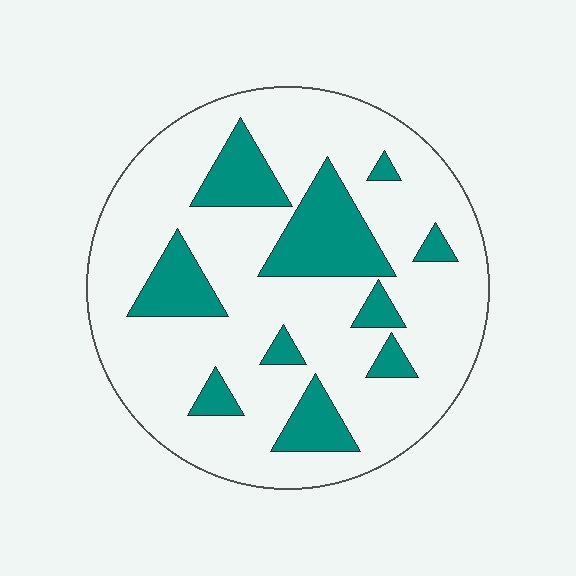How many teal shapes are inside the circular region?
10.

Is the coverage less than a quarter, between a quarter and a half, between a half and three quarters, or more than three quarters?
Less than a quarter.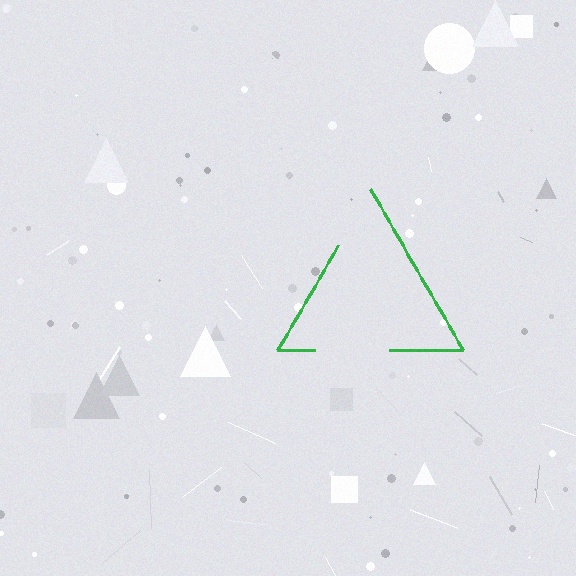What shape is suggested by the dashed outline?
The dashed outline suggests a triangle.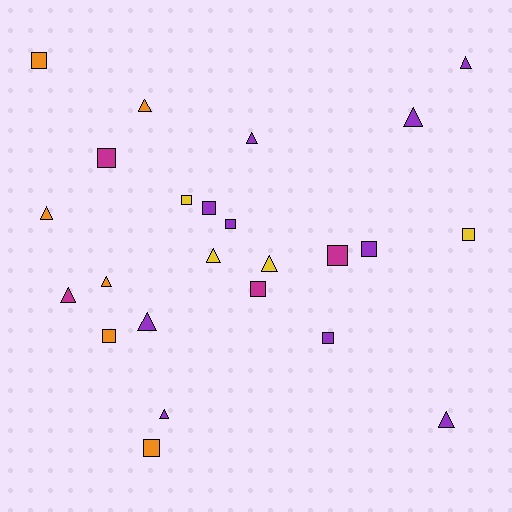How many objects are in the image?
There are 24 objects.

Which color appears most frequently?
Purple, with 10 objects.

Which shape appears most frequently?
Triangle, with 12 objects.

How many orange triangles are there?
There are 3 orange triangles.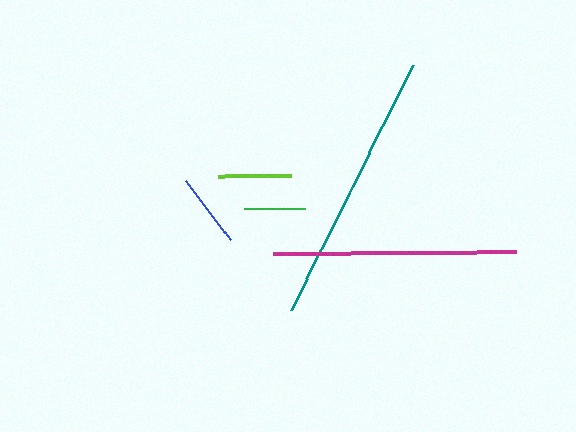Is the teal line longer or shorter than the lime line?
The teal line is longer than the lime line.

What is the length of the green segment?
The green segment is approximately 61 pixels long.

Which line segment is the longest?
The teal line is the longest at approximately 275 pixels.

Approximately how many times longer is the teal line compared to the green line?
The teal line is approximately 4.5 times the length of the green line.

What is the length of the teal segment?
The teal segment is approximately 275 pixels long.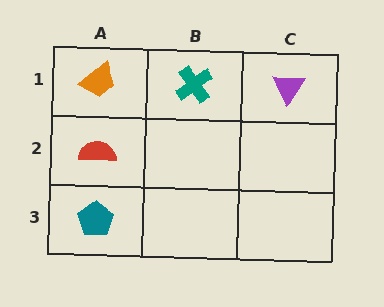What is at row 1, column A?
An orange trapezoid.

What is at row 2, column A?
A red semicircle.